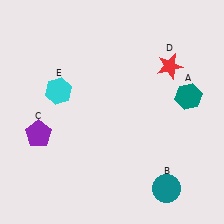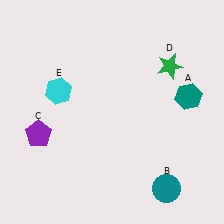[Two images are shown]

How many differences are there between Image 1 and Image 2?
There is 1 difference between the two images.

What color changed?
The star (D) changed from red in Image 1 to green in Image 2.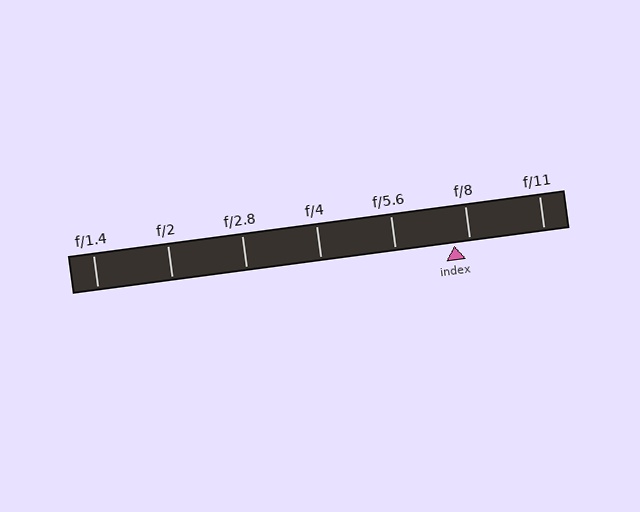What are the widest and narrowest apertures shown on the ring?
The widest aperture shown is f/1.4 and the narrowest is f/11.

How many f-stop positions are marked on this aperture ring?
There are 7 f-stop positions marked.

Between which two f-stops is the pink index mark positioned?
The index mark is between f/5.6 and f/8.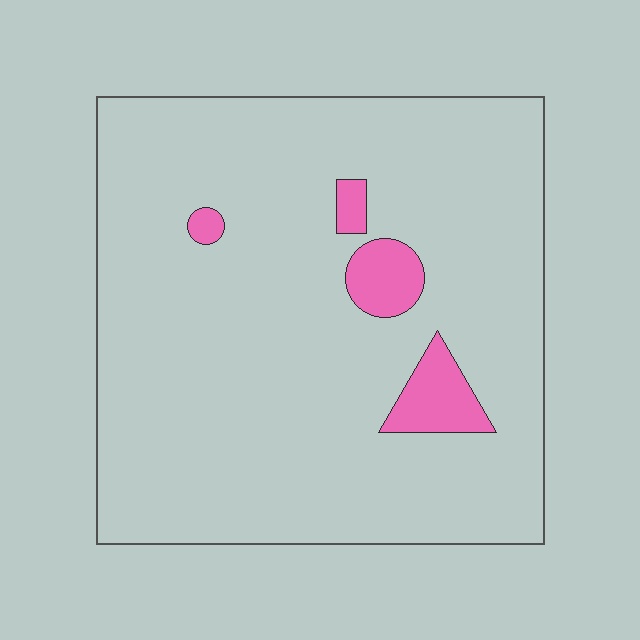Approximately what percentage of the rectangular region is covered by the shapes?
Approximately 5%.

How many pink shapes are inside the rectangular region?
4.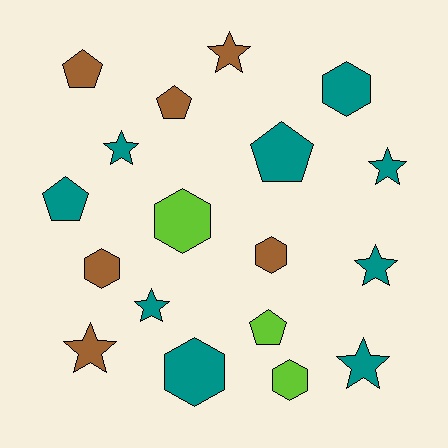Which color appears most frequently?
Teal, with 9 objects.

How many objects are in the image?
There are 18 objects.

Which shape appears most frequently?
Star, with 7 objects.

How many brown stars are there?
There are 2 brown stars.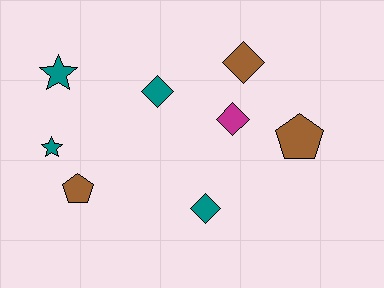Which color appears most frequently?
Teal, with 4 objects.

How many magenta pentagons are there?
There are no magenta pentagons.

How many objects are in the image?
There are 8 objects.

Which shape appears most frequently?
Diamond, with 4 objects.